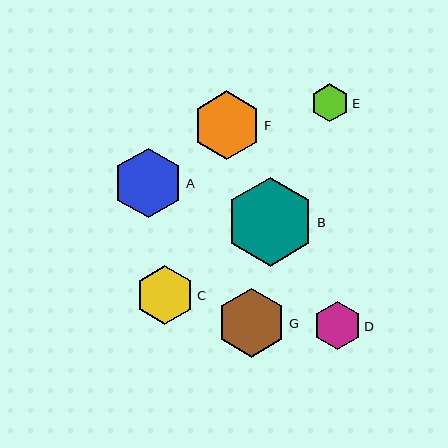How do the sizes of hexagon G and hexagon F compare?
Hexagon G and hexagon F are approximately the same size.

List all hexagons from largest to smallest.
From largest to smallest: B, A, G, F, C, D, E.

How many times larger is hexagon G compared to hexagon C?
Hexagon G is approximately 1.2 times the size of hexagon C.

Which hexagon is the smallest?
Hexagon E is the smallest with a size of approximately 38 pixels.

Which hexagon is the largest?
Hexagon B is the largest with a size of approximately 89 pixels.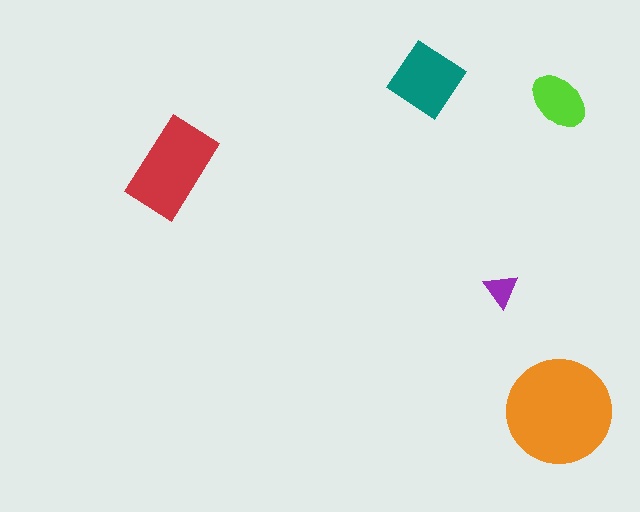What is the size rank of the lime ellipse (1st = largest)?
4th.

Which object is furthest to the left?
The red rectangle is leftmost.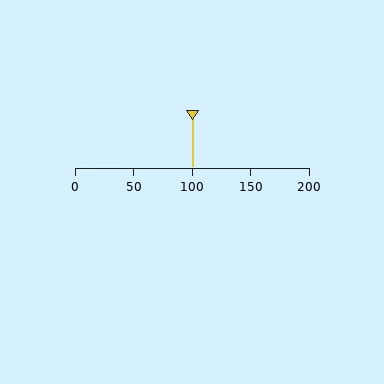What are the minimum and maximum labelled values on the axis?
The axis runs from 0 to 200.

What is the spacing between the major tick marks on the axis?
The major ticks are spaced 50 apart.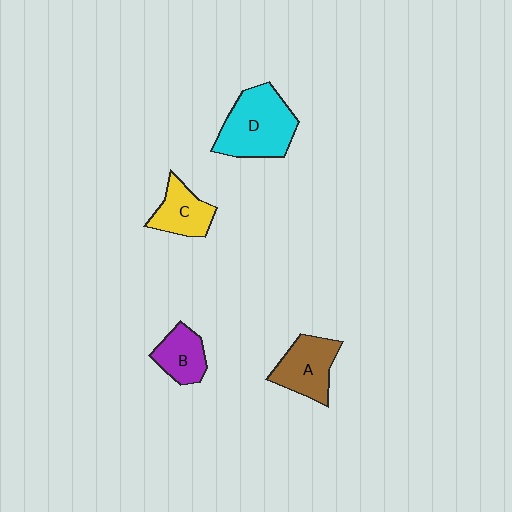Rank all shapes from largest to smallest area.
From largest to smallest: D (cyan), A (brown), C (yellow), B (purple).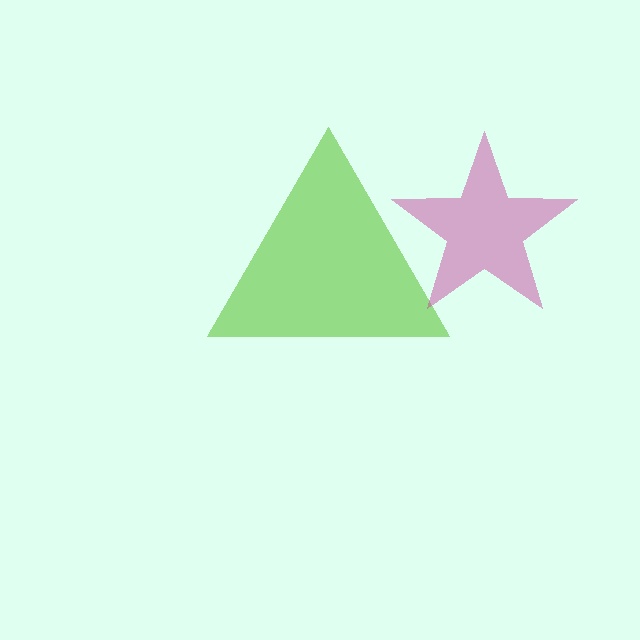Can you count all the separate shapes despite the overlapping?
Yes, there are 2 separate shapes.